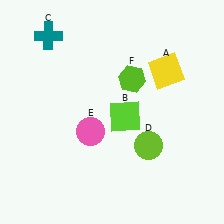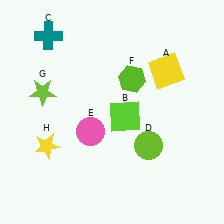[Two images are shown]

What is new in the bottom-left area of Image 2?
A yellow star (H) was added in the bottom-left area of Image 2.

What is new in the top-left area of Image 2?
A lime star (G) was added in the top-left area of Image 2.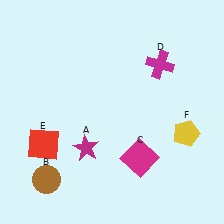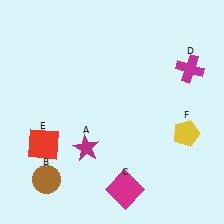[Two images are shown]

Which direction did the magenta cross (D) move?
The magenta cross (D) moved right.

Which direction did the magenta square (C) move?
The magenta square (C) moved down.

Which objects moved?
The objects that moved are: the magenta square (C), the magenta cross (D).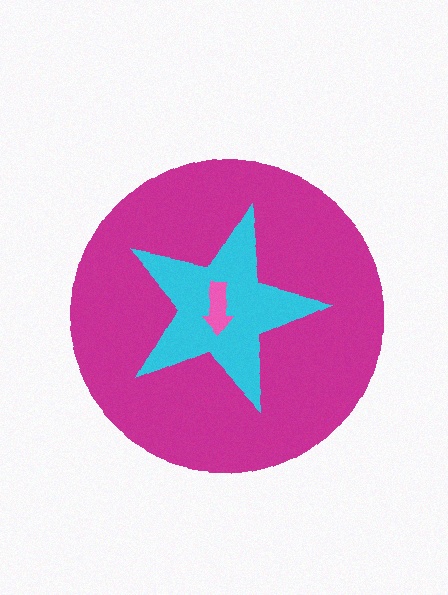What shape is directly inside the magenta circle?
The cyan star.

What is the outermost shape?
The magenta circle.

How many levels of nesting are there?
3.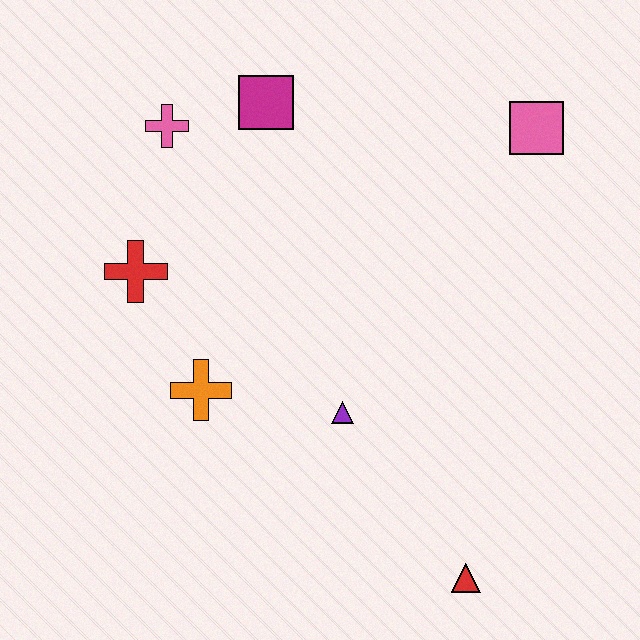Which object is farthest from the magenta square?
The red triangle is farthest from the magenta square.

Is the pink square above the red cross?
Yes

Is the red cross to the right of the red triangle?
No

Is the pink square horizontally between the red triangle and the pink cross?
No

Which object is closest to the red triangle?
The purple triangle is closest to the red triangle.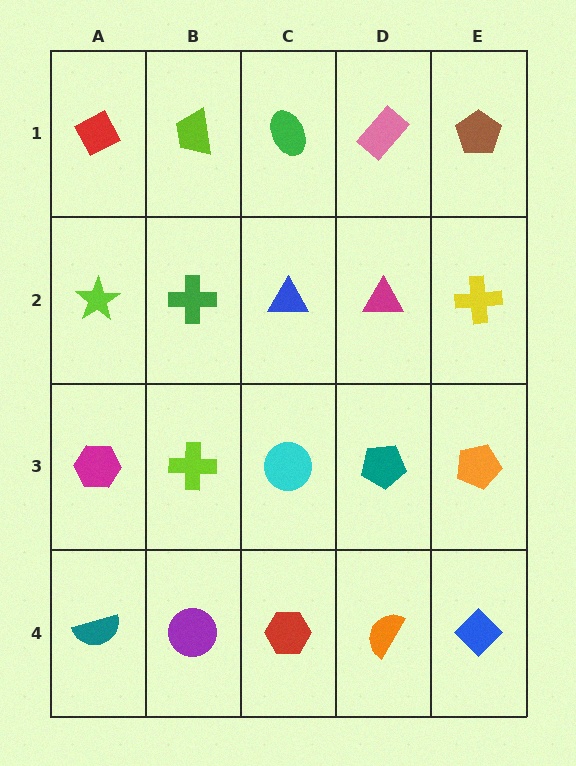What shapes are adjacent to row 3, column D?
A magenta triangle (row 2, column D), an orange semicircle (row 4, column D), a cyan circle (row 3, column C), an orange pentagon (row 3, column E).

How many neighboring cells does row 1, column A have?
2.